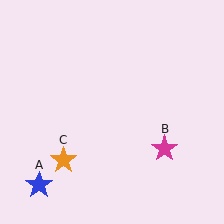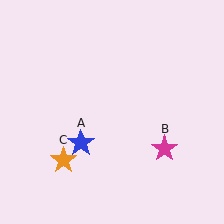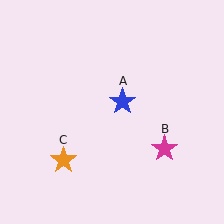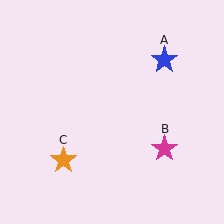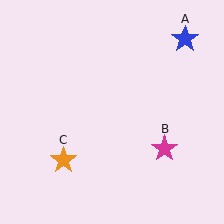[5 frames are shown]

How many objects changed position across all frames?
1 object changed position: blue star (object A).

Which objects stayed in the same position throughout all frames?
Magenta star (object B) and orange star (object C) remained stationary.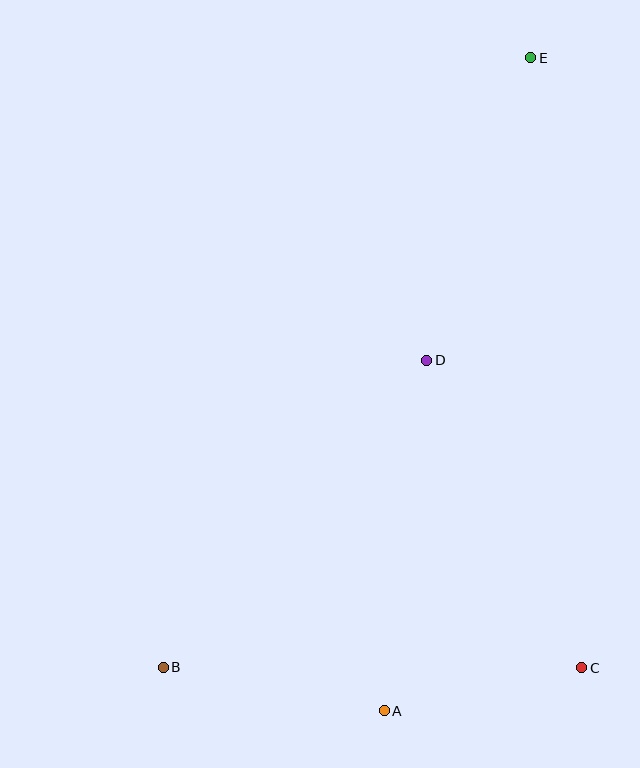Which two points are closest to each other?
Points A and C are closest to each other.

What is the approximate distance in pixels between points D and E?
The distance between D and E is approximately 320 pixels.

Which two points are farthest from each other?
Points B and E are farthest from each other.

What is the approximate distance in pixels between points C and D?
The distance between C and D is approximately 345 pixels.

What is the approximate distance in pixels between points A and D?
The distance between A and D is approximately 353 pixels.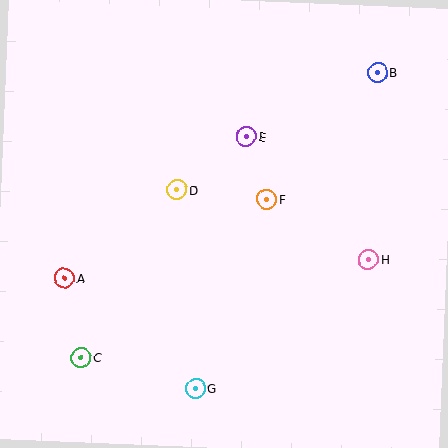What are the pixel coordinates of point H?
Point H is at (368, 259).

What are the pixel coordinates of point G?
Point G is at (196, 388).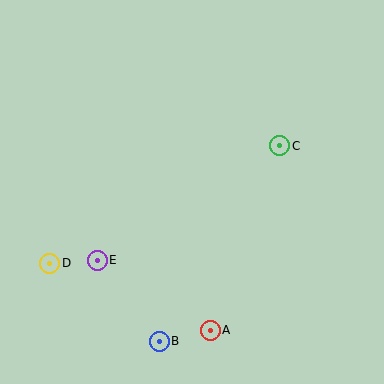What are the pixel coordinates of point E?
Point E is at (97, 260).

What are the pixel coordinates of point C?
Point C is at (280, 146).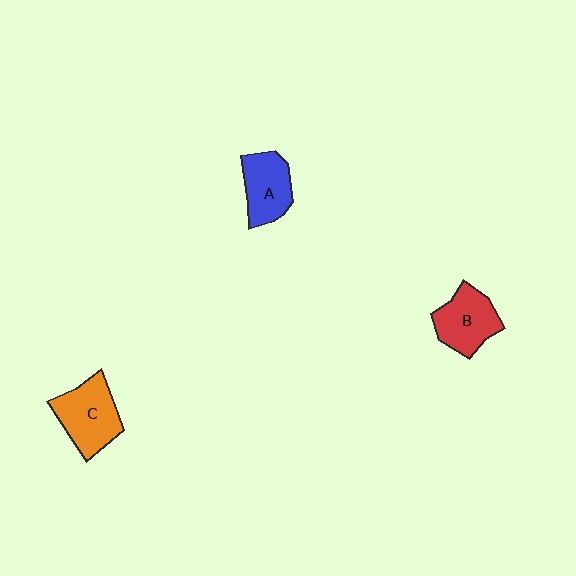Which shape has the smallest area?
Shape A (blue).